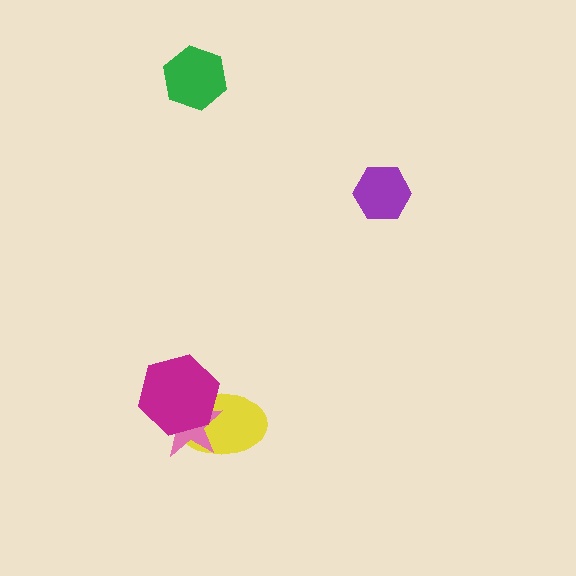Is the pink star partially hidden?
Yes, it is partially covered by another shape.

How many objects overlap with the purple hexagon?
0 objects overlap with the purple hexagon.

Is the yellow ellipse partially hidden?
Yes, it is partially covered by another shape.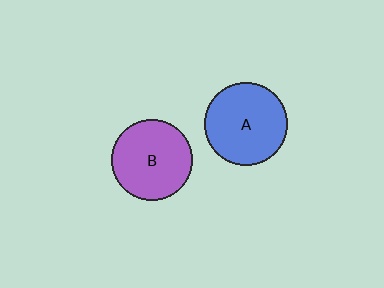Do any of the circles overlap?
No, none of the circles overlap.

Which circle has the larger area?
Circle A (blue).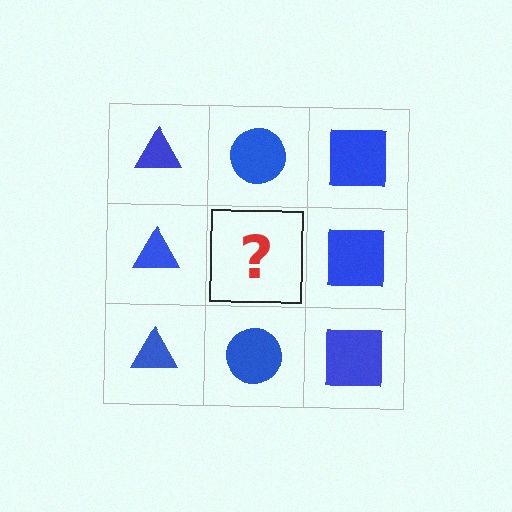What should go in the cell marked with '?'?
The missing cell should contain a blue circle.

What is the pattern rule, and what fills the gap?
The rule is that each column has a consistent shape. The gap should be filled with a blue circle.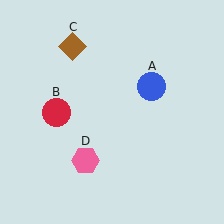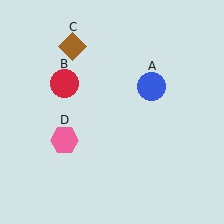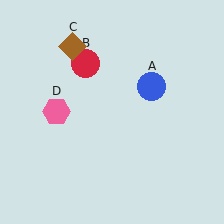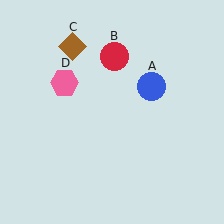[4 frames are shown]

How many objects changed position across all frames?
2 objects changed position: red circle (object B), pink hexagon (object D).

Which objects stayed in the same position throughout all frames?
Blue circle (object A) and brown diamond (object C) remained stationary.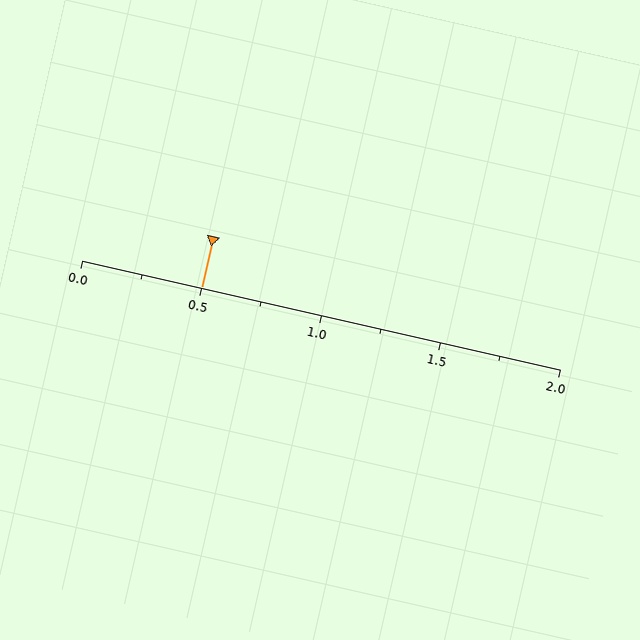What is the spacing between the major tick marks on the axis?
The major ticks are spaced 0.5 apart.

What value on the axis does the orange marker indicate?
The marker indicates approximately 0.5.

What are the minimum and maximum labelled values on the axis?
The axis runs from 0.0 to 2.0.